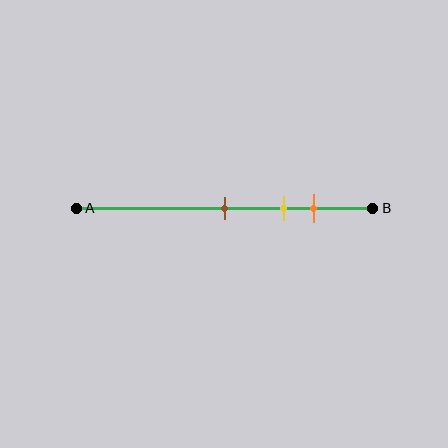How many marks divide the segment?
There are 3 marks dividing the segment.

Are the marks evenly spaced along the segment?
Yes, the marks are approximately evenly spaced.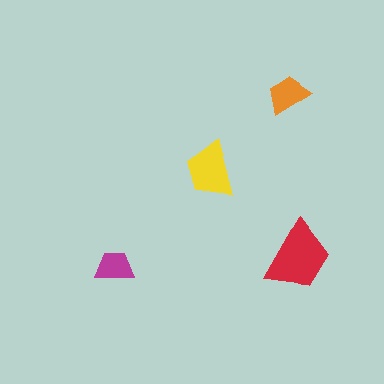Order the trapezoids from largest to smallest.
the red one, the yellow one, the orange one, the magenta one.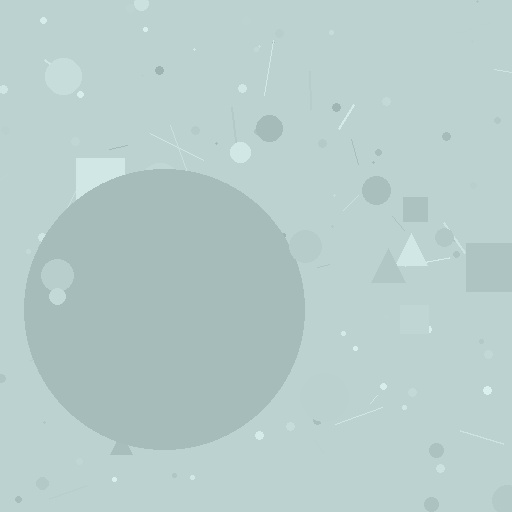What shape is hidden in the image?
A circle is hidden in the image.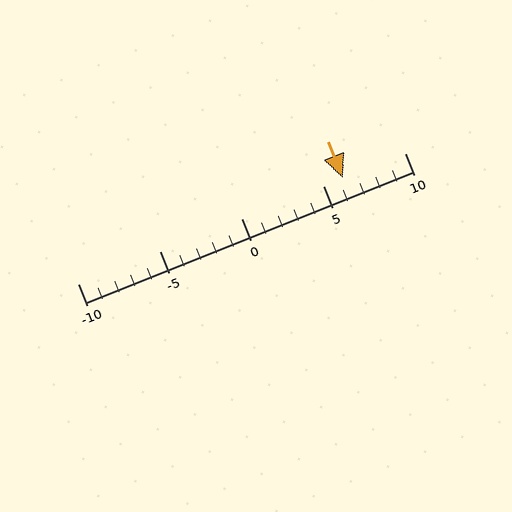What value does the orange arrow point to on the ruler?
The orange arrow points to approximately 6.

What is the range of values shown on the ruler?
The ruler shows values from -10 to 10.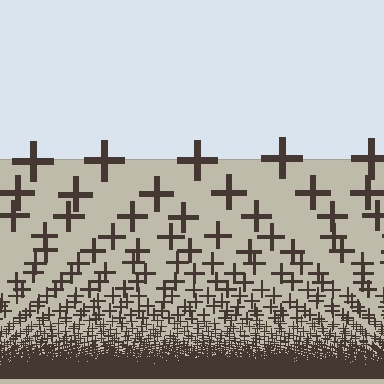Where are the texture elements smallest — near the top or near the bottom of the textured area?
Near the bottom.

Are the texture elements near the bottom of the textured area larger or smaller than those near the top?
Smaller. The gradient is inverted — elements near the bottom are smaller and denser.